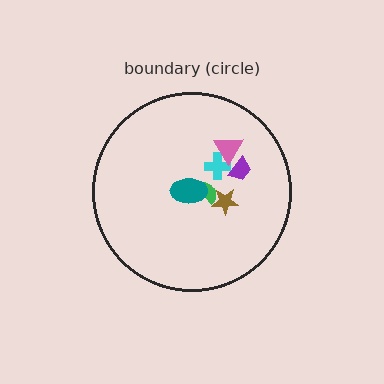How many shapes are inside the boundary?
6 inside, 0 outside.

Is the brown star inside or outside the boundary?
Inside.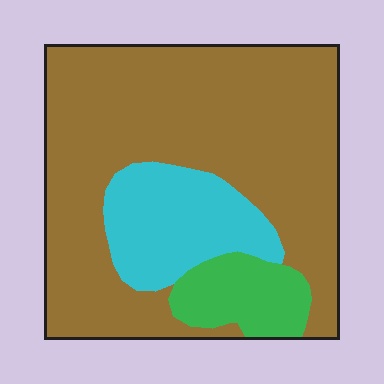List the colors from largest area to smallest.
From largest to smallest: brown, cyan, green.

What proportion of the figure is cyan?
Cyan takes up about one sixth (1/6) of the figure.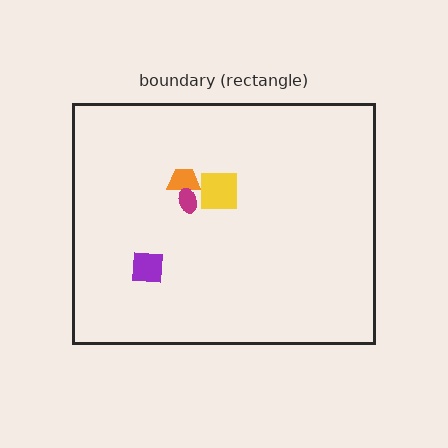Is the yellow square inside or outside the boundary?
Inside.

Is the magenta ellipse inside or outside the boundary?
Inside.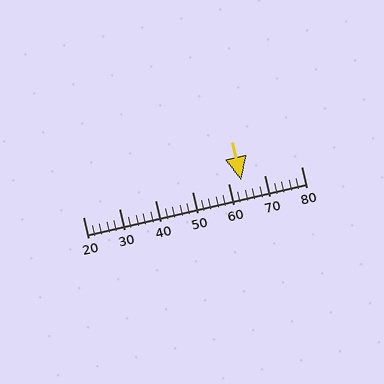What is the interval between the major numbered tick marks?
The major tick marks are spaced 10 units apart.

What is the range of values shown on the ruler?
The ruler shows values from 20 to 80.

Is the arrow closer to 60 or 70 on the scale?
The arrow is closer to 60.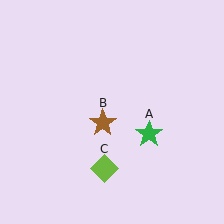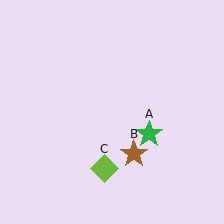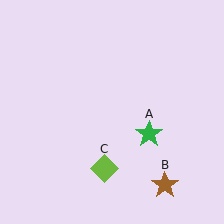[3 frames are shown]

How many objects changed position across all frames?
1 object changed position: brown star (object B).